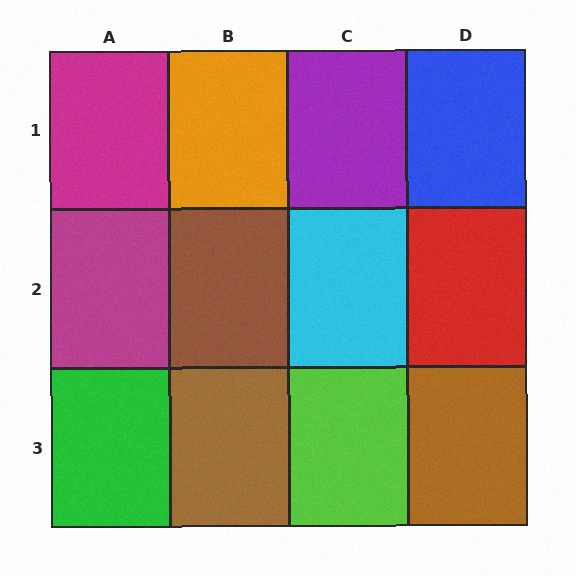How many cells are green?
1 cell is green.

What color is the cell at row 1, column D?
Blue.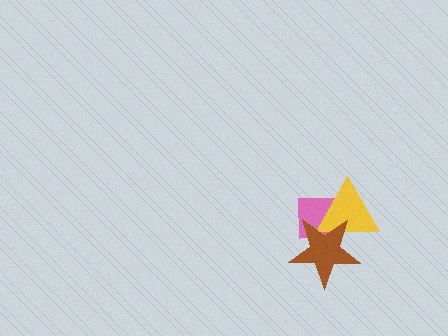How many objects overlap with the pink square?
2 objects overlap with the pink square.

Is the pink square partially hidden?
Yes, it is partially covered by another shape.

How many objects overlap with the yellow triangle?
2 objects overlap with the yellow triangle.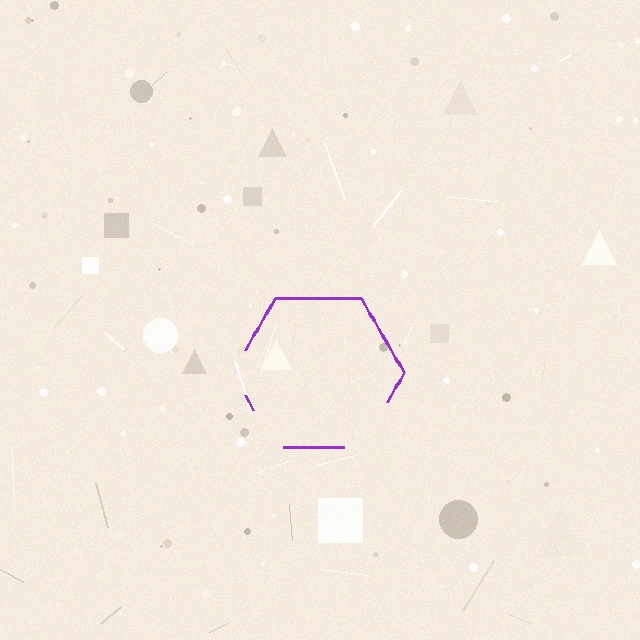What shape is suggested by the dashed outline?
The dashed outline suggests a hexagon.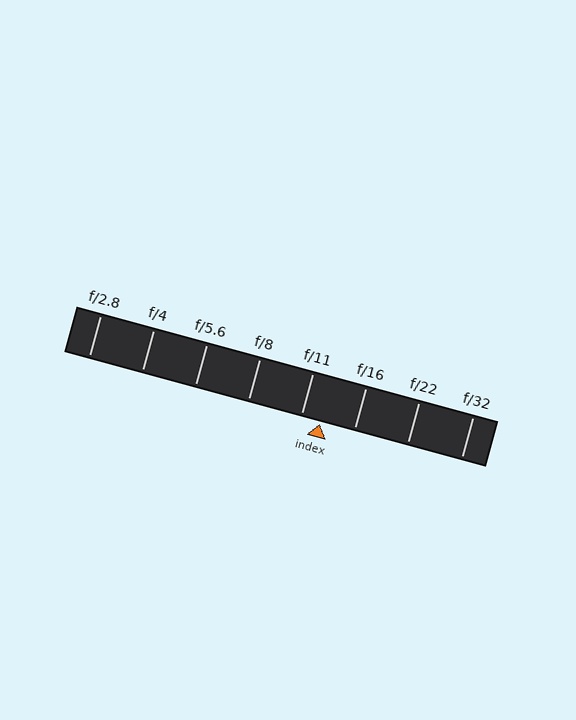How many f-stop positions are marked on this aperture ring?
There are 8 f-stop positions marked.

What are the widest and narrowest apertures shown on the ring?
The widest aperture shown is f/2.8 and the narrowest is f/32.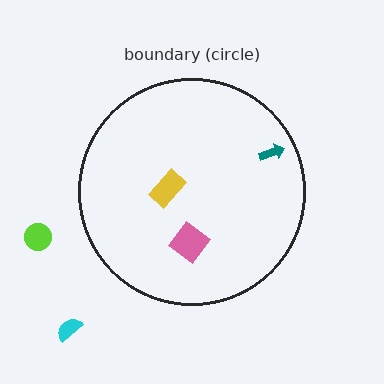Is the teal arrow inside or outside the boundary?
Inside.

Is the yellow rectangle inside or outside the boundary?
Inside.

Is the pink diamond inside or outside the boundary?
Inside.